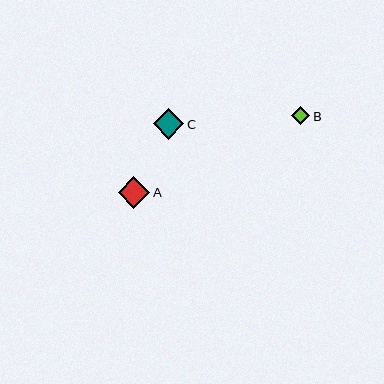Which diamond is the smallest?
Diamond B is the smallest with a size of approximately 18 pixels.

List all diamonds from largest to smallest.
From largest to smallest: A, C, B.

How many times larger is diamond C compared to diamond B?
Diamond C is approximately 1.7 times the size of diamond B.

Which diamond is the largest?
Diamond A is the largest with a size of approximately 31 pixels.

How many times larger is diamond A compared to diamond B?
Diamond A is approximately 1.7 times the size of diamond B.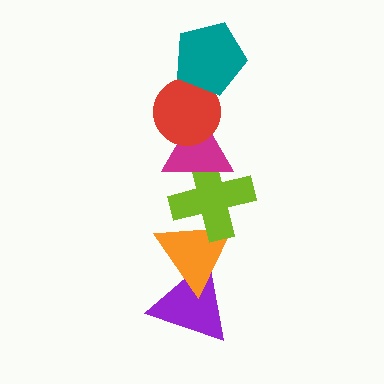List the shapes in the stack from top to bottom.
From top to bottom: the teal pentagon, the red circle, the magenta triangle, the lime cross, the orange triangle, the purple triangle.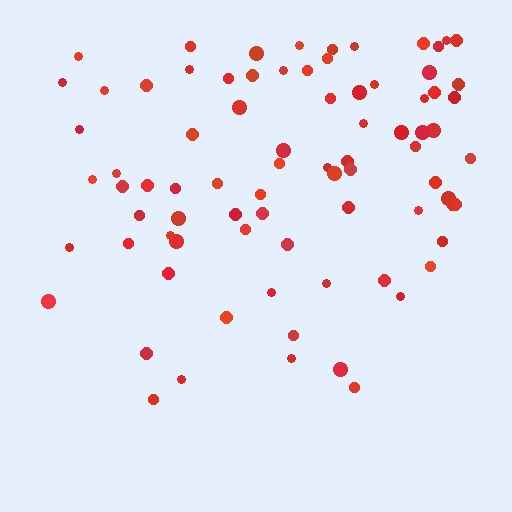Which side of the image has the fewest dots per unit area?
The bottom.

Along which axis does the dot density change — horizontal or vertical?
Vertical.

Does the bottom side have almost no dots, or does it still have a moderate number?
Still a moderate number, just noticeably fewer than the top.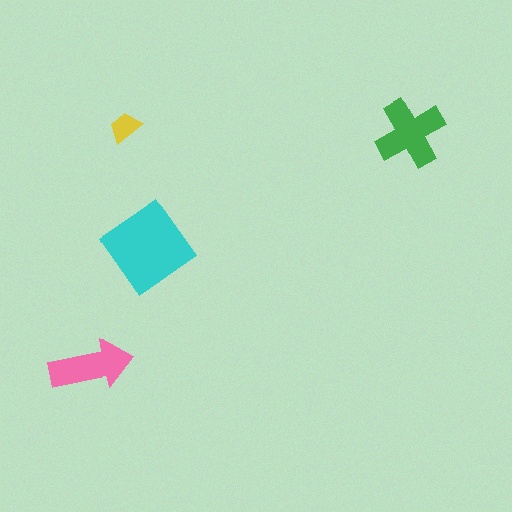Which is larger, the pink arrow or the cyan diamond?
The cyan diamond.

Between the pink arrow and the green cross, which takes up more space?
The green cross.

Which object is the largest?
The cyan diamond.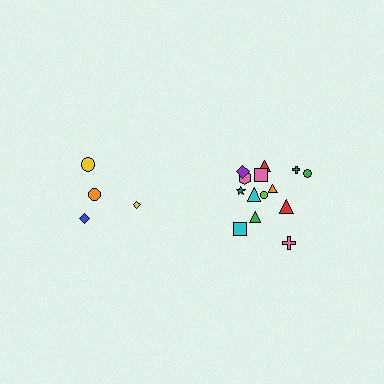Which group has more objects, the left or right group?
The right group.